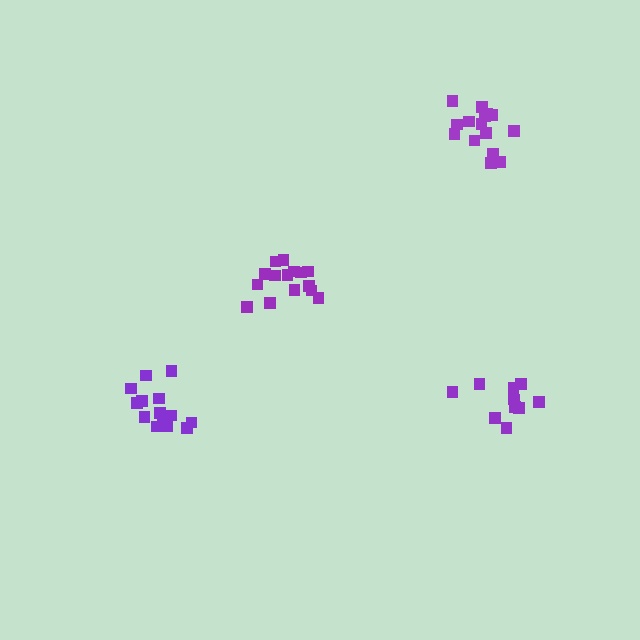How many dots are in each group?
Group 1: 11 dots, Group 2: 15 dots, Group 3: 14 dots, Group 4: 15 dots (55 total).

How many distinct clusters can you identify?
There are 4 distinct clusters.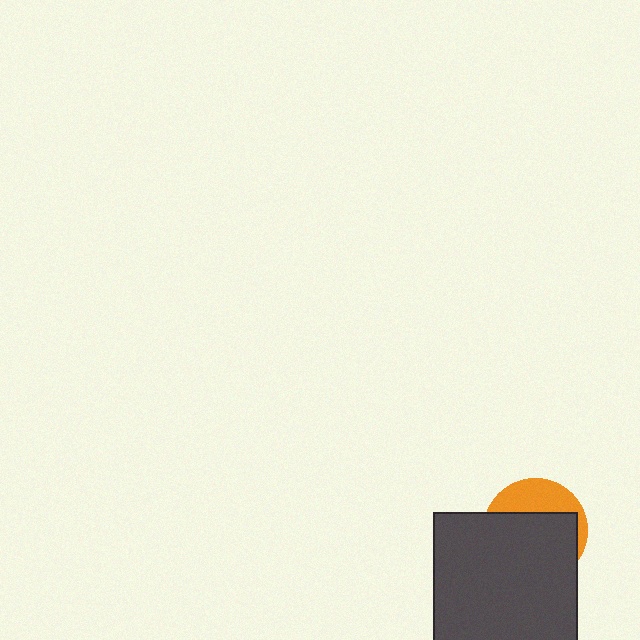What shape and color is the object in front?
The object in front is a dark gray square.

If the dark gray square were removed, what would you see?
You would see the complete orange circle.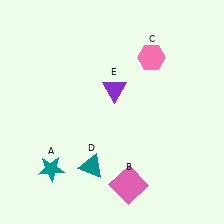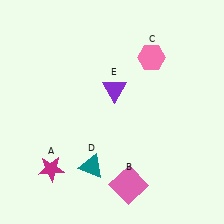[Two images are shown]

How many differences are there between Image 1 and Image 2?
There is 1 difference between the two images.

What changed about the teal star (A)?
In Image 1, A is teal. In Image 2, it changed to magenta.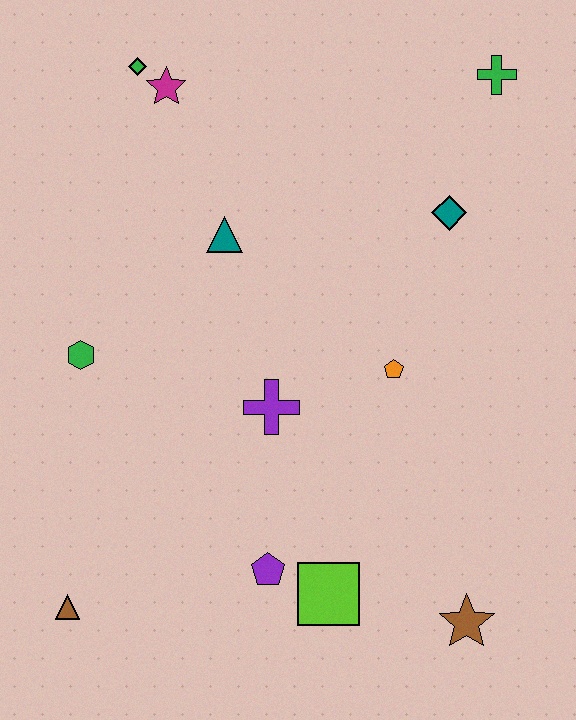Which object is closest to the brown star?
The lime square is closest to the brown star.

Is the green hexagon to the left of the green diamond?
Yes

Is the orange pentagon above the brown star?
Yes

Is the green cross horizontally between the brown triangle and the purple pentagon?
No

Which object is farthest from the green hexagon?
The green cross is farthest from the green hexagon.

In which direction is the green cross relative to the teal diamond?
The green cross is above the teal diamond.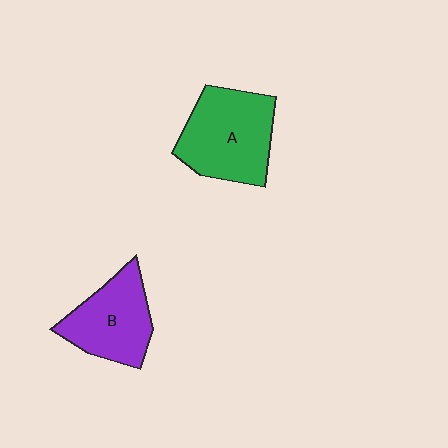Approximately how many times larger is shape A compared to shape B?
Approximately 1.2 times.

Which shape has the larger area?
Shape A (green).